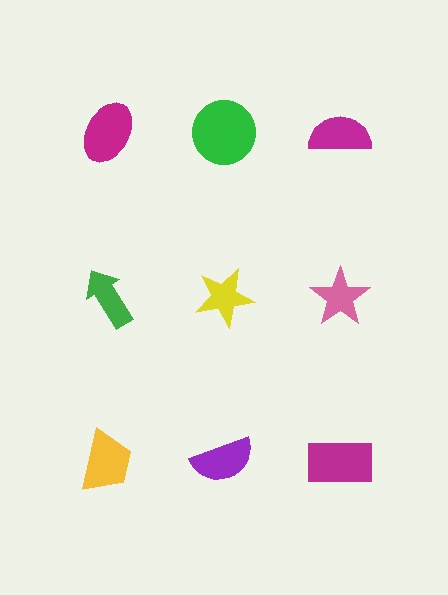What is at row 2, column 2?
A yellow star.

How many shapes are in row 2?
3 shapes.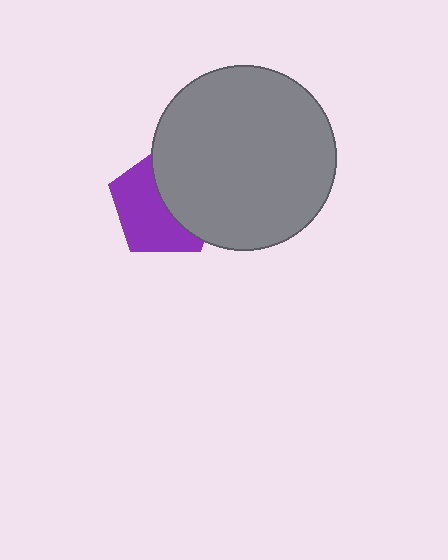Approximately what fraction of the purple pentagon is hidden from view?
Roughly 47% of the purple pentagon is hidden behind the gray circle.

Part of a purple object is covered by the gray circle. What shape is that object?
It is a pentagon.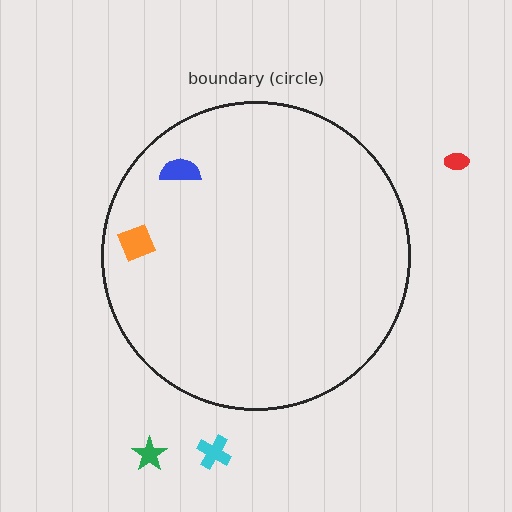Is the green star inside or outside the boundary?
Outside.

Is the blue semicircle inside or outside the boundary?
Inside.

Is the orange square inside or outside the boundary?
Inside.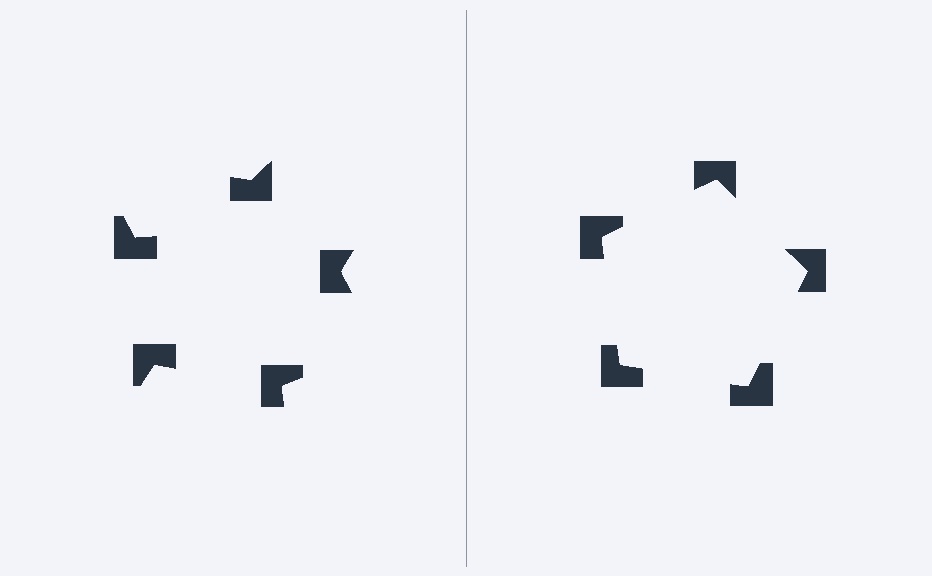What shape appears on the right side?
An illusory pentagon.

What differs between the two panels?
The notched squares are positioned identically on both sides; only the wedge orientations differ. On the right they align to a pentagon; on the left they are misaligned.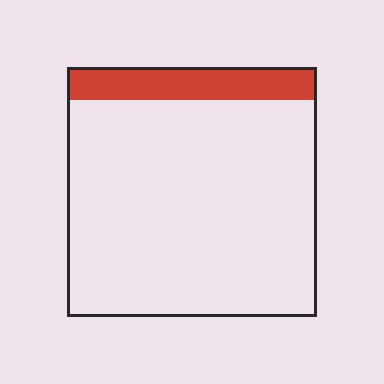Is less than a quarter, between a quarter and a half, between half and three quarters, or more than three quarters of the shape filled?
Less than a quarter.